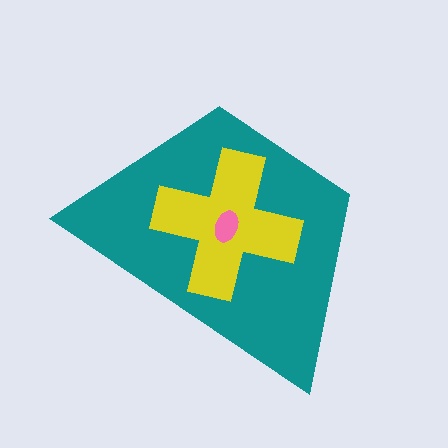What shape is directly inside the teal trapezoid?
The yellow cross.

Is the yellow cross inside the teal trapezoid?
Yes.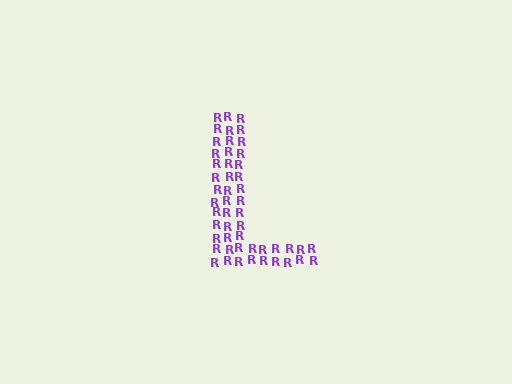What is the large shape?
The large shape is the letter L.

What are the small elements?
The small elements are letter R's.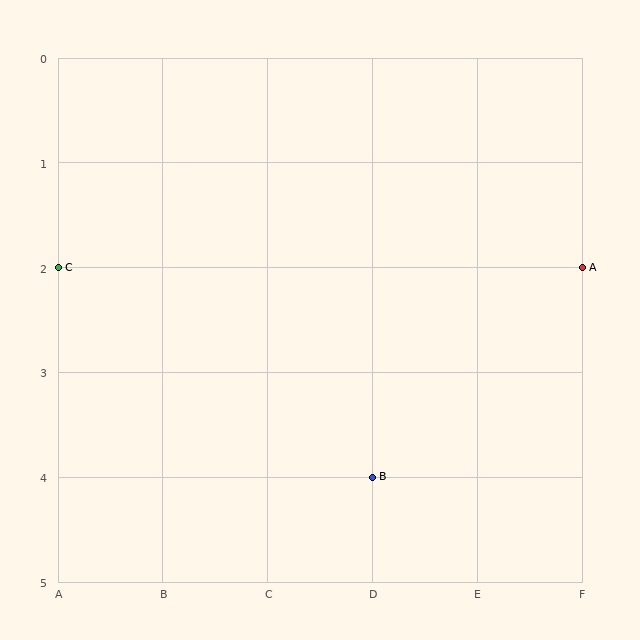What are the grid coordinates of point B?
Point B is at grid coordinates (D, 4).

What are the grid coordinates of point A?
Point A is at grid coordinates (F, 2).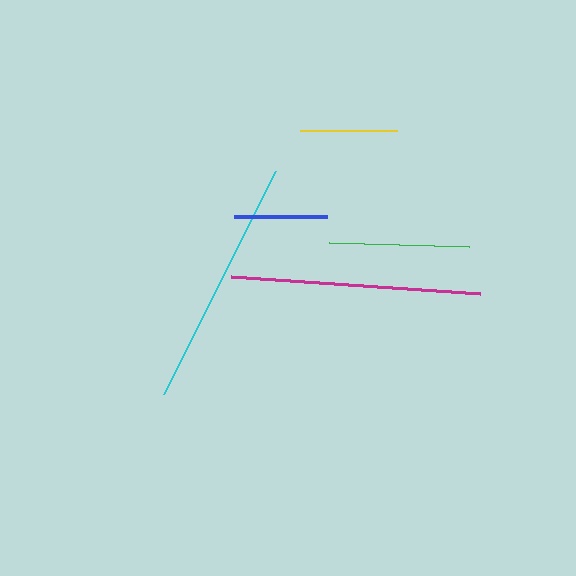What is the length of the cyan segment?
The cyan segment is approximately 250 pixels long.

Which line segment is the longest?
The cyan line is the longest at approximately 250 pixels.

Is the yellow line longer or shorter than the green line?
The green line is longer than the yellow line.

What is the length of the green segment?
The green segment is approximately 140 pixels long.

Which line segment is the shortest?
The blue line is the shortest at approximately 93 pixels.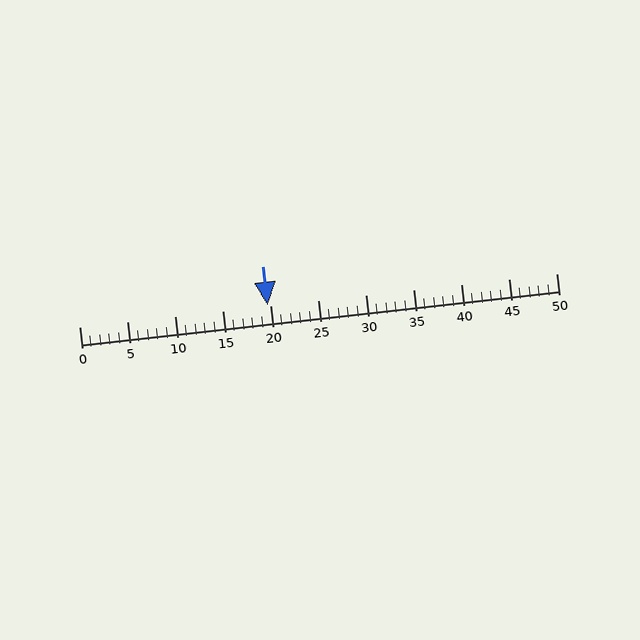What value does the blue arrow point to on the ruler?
The blue arrow points to approximately 20.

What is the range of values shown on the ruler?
The ruler shows values from 0 to 50.